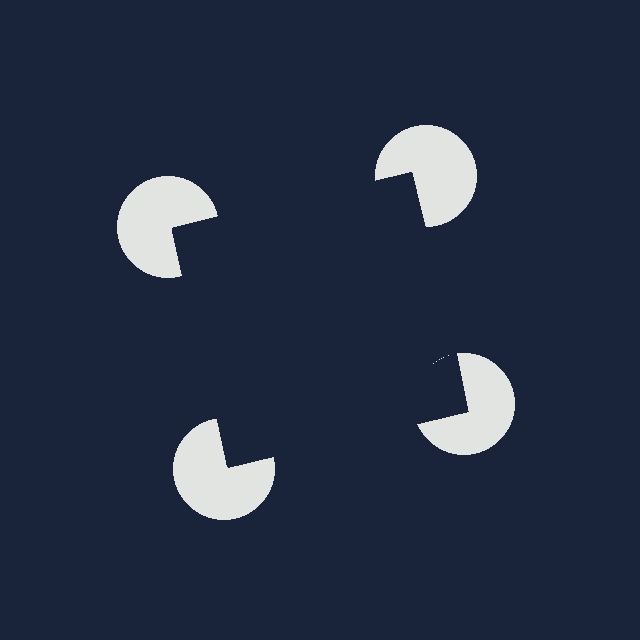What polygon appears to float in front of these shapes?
An illusory square — its edges are inferred from the aligned wedge cuts in the pac-man discs, not physically drawn.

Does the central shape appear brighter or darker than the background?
It typically appears slightly darker than the background, even though no actual brightness change is drawn.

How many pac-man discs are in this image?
There are 4 — one at each vertex of the illusory square.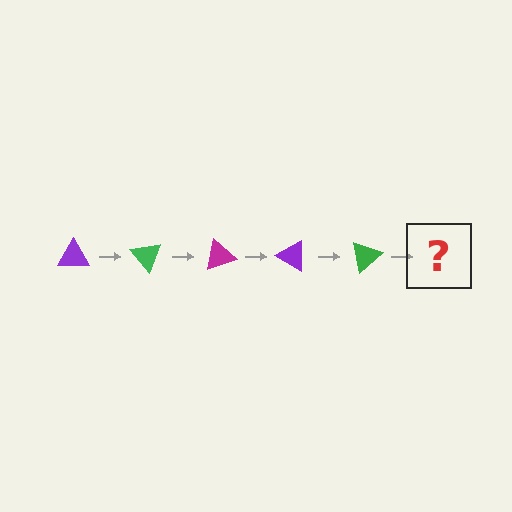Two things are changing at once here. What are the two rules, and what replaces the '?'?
The two rules are that it rotates 50 degrees each step and the color cycles through purple, green, and magenta. The '?' should be a magenta triangle, rotated 250 degrees from the start.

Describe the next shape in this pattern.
It should be a magenta triangle, rotated 250 degrees from the start.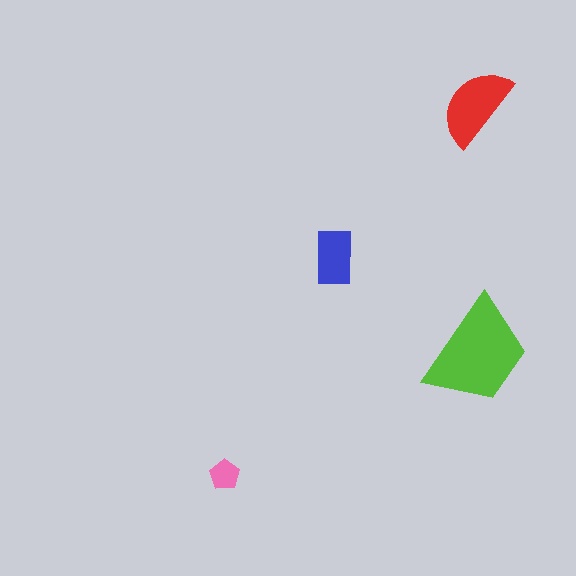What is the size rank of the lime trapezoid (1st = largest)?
1st.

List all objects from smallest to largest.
The pink pentagon, the blue rectangle, the red semicircle, the lime trapezoid.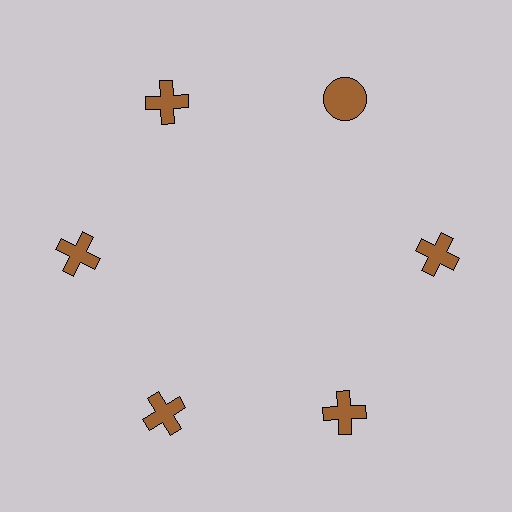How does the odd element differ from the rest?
It has a different shape: circle instead of cross.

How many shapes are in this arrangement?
There are 6 shapes arranged in a ring pattern.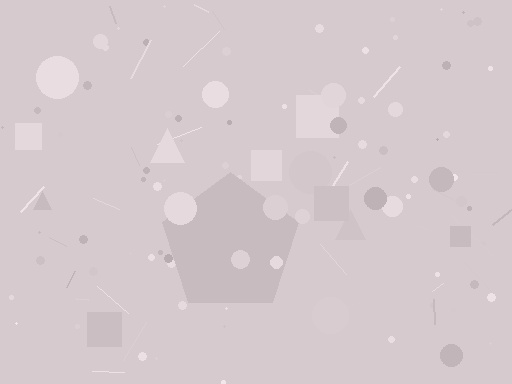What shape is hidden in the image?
A pentagon is hidden in the image.